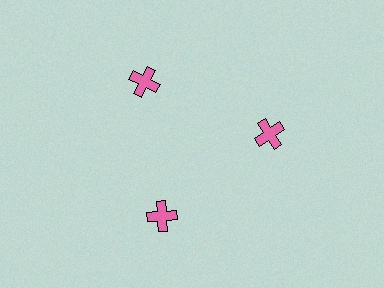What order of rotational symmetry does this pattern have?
This pattern has 3-fold rotational symmetry.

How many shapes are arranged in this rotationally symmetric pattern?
There are 3 shapes, arranged in 3 groups of 1.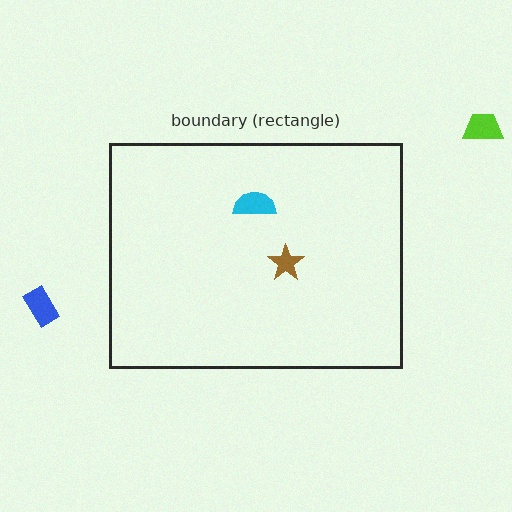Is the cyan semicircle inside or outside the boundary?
Inside.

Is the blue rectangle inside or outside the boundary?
Outside.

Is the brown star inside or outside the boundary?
Inside.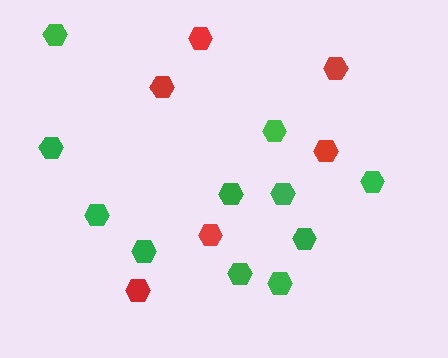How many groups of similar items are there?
There are 2 groups: one group of red hexagons (6) and one group of green hexagons (11).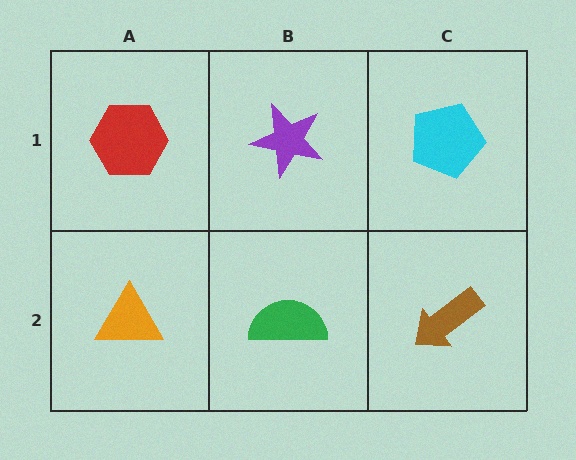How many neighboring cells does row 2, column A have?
2.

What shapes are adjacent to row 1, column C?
A brown arrow (row 2, column C), a purple star (row 1, column B).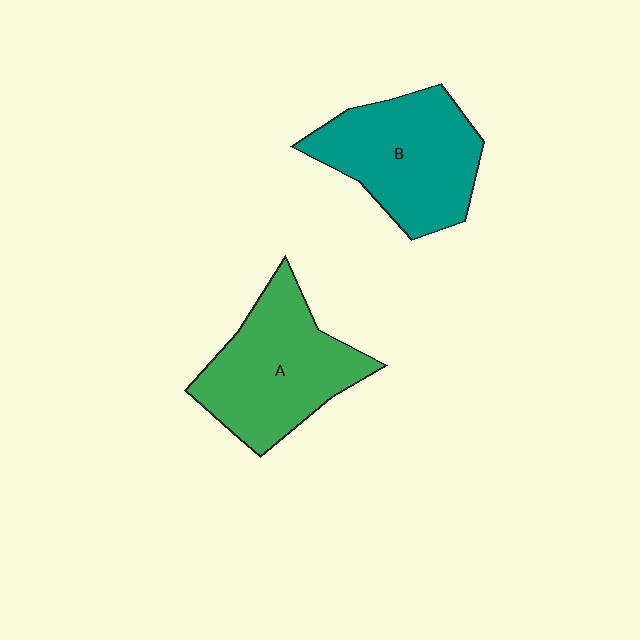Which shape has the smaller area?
Shape B (teal).